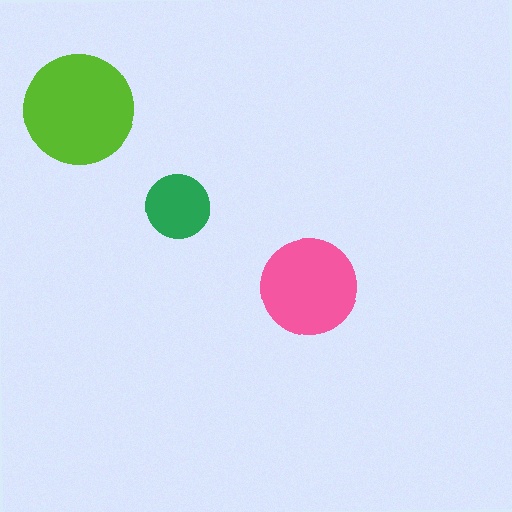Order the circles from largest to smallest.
the lime one, the pink one, the green one.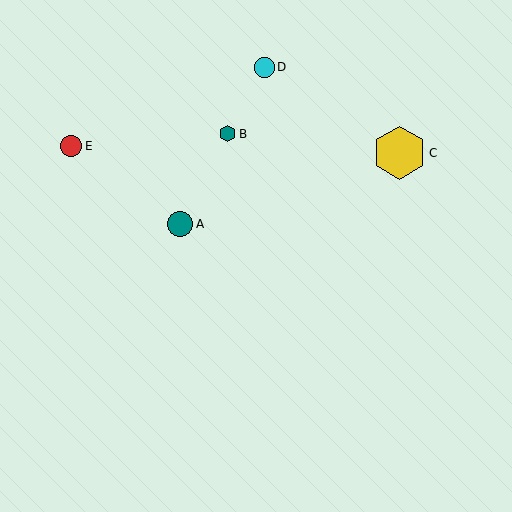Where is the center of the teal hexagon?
The center of the teal hexagon is at (228, 134).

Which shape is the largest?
The yellow hexagon (labeled C) is the largest.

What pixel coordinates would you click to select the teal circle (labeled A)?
Click at (180, 224) to select the teal circle A.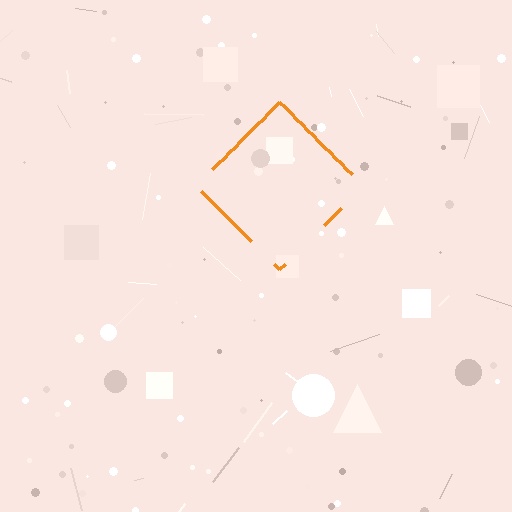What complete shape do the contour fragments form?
The contour fragments form a diamond.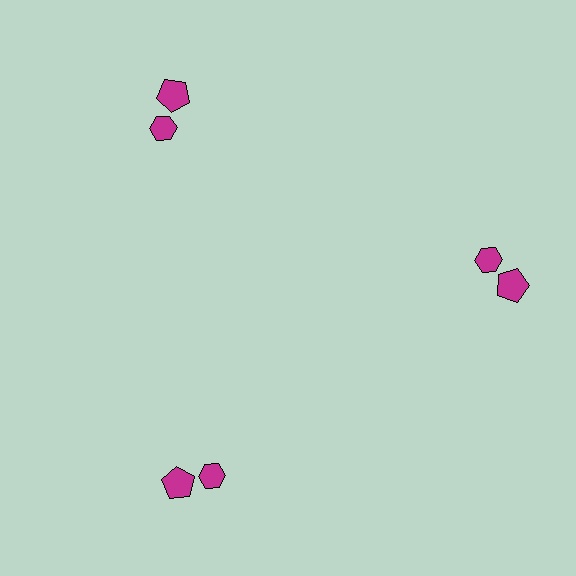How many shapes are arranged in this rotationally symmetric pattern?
There are 6 shapes, arranged in 3 groups of 2.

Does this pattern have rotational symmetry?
Yes, this pattern has 3-fold rotational symmetry. It looks the same after rotating 120 degrees around the center.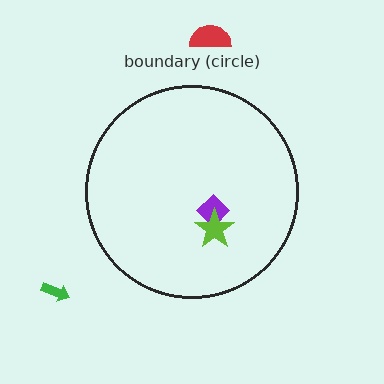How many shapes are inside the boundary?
2 inside, 2 outside.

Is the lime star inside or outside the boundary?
Inside.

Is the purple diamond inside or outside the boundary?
Inside.